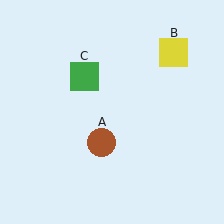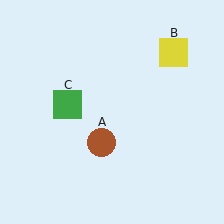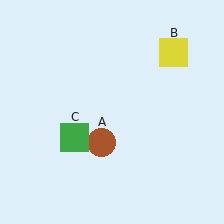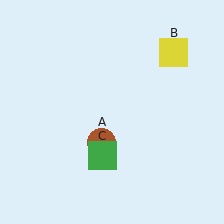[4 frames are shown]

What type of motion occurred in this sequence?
The green square (object C) rotated counterclockwise around the center of the scene.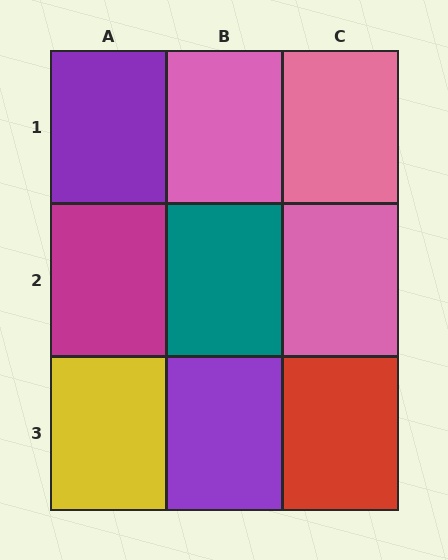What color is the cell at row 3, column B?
Purple.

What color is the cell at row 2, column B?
Teal.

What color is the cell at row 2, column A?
Magenta.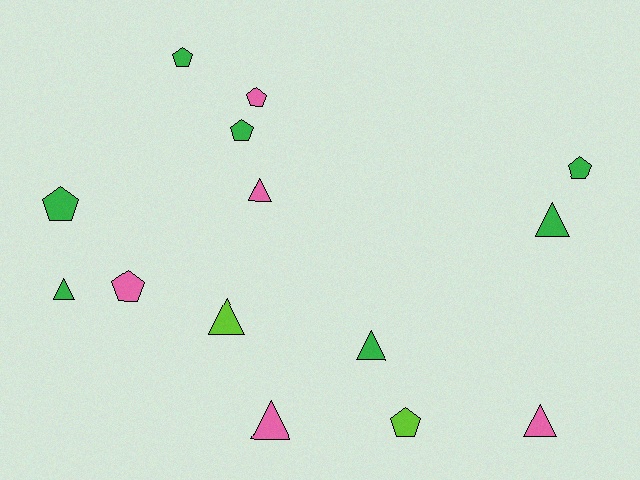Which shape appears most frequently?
Pentagon, with 7 objects.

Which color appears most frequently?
Green, with 7 objects.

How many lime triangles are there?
There is 1 lime triangle.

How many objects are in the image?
There are 14 objects.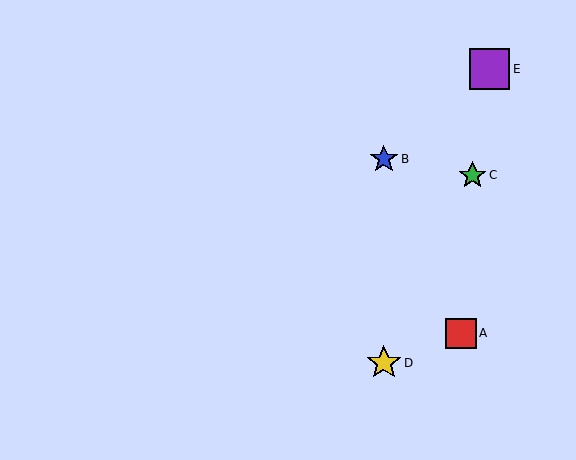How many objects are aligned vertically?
2 objects (B, D) are aligned vertically.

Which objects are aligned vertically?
Objects B, D are aligned vertically.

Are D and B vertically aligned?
Yes, both are at x≈384.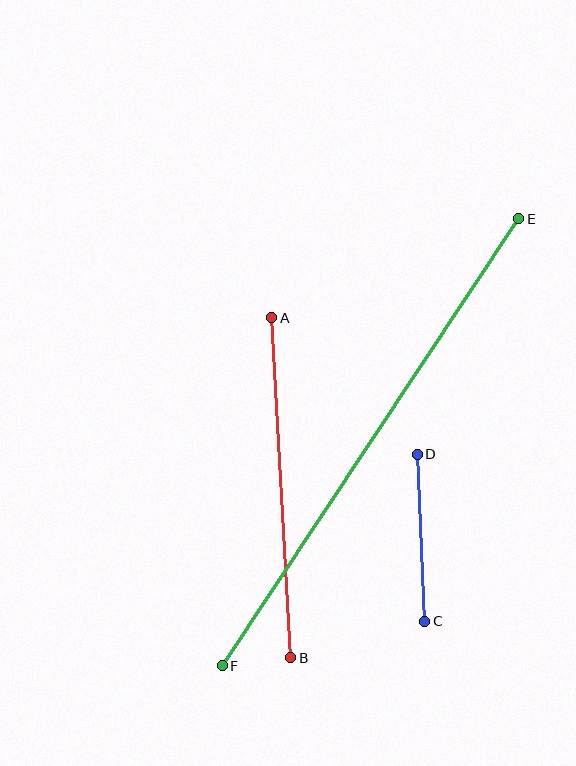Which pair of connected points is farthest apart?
Points E and F are farthest apart.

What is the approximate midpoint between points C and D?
The midpoint is at approximately (421, 538) pixels.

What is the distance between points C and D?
The distance is approximately 167 pixels.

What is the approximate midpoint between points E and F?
The midpoint is at approximately (371, 442) pixels.